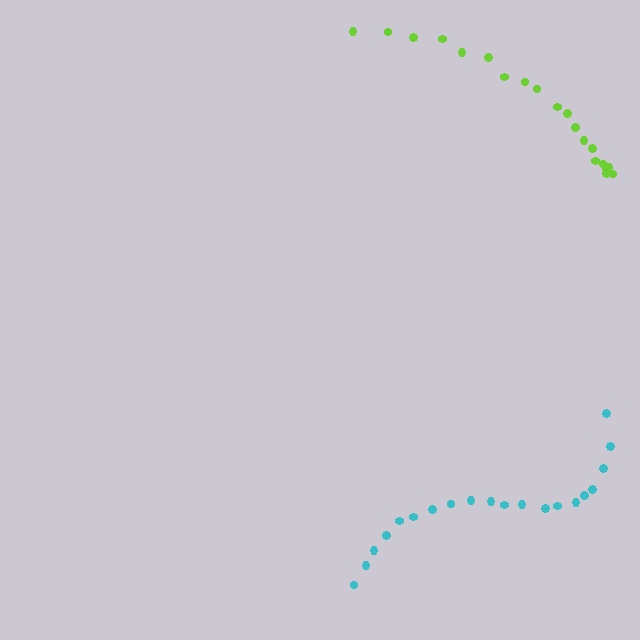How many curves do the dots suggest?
There are 2 distinct paths.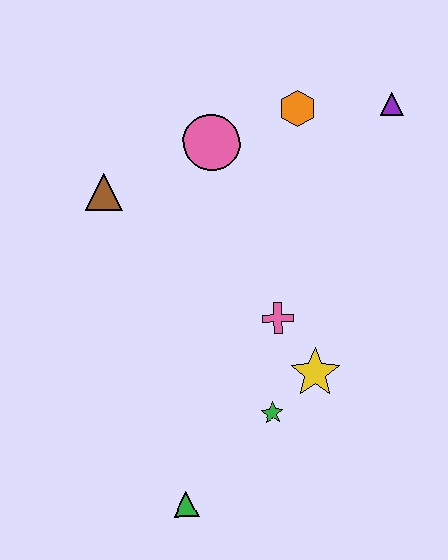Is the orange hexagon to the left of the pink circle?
No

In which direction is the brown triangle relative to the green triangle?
The brown triangle is above the green triangle.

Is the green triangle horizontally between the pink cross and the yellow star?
No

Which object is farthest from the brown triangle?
The green triangle is farthest from the brown triangle.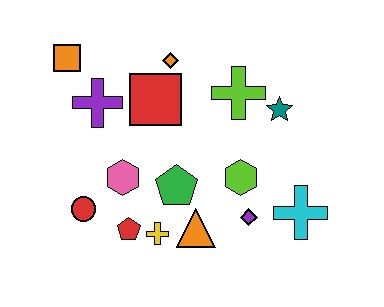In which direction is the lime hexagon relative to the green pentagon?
The lime hexagon is to the right of the green pentagon.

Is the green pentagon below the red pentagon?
No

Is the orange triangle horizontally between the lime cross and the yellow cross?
Yes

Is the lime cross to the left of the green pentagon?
No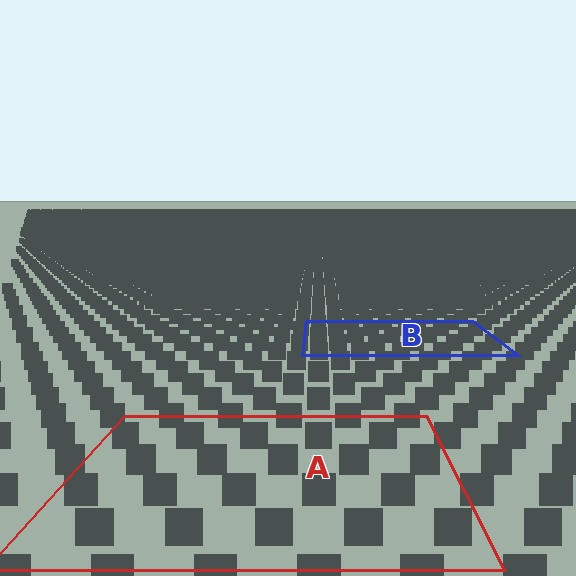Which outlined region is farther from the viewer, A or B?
Region B is farther from the viewer — the texture elements inside it appear smaller and more densely packed.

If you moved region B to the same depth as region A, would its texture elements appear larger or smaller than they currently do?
They would appear larger. At a closer depth, the same texture elements are projected at a bigger on-screen size.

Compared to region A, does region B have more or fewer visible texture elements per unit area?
Region B has more texture elements per unit area — they are packed more densely because it is farther away.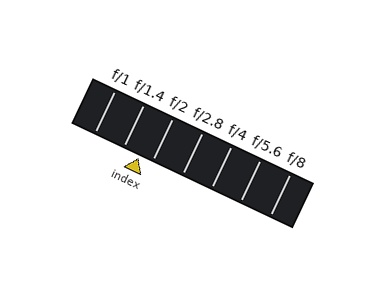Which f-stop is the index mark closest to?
The index mark is closest to f/2.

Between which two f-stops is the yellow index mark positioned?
The index mark is between f/1.4 and f/2.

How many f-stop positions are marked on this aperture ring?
There are 7 f-stop positions marked.